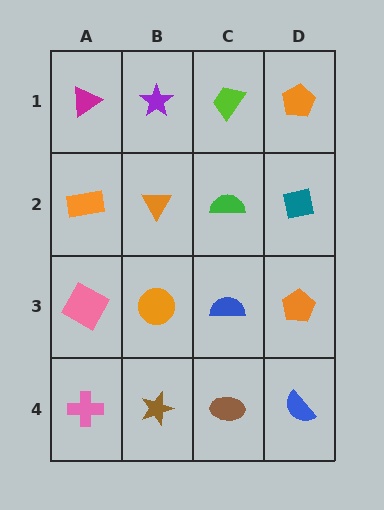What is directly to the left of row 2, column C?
An orange triangle.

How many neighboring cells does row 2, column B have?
4.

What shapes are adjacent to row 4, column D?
An orange pentagon (row 3, column D), a brown ellipse (row 4, column C).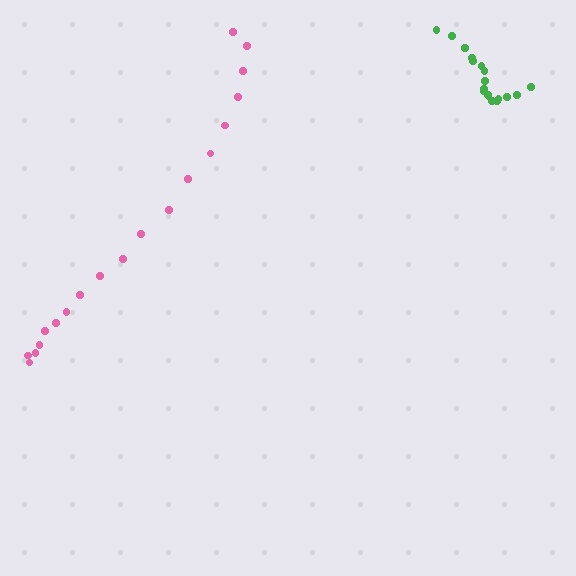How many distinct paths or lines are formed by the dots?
There are 2 distinct paths.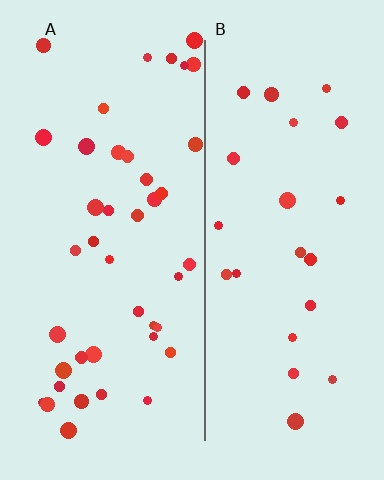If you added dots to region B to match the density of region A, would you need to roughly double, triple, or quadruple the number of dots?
Approximately double.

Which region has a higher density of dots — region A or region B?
A (the left).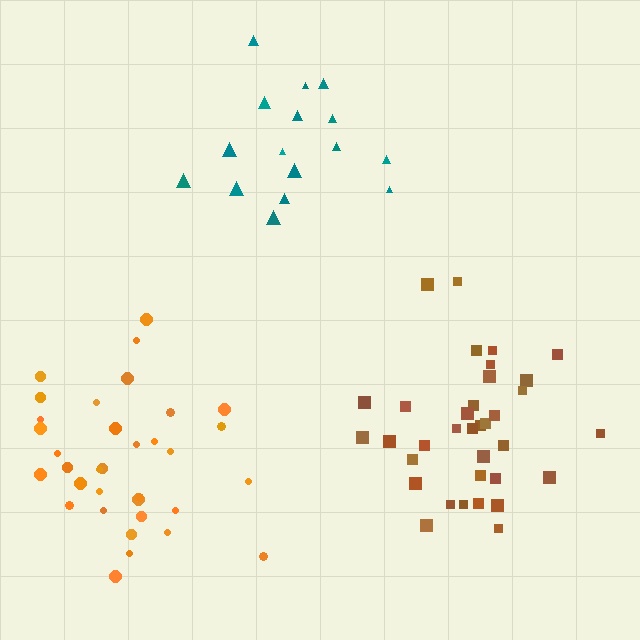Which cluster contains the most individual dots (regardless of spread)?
Brown (35).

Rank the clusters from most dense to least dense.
brown, orange, teal.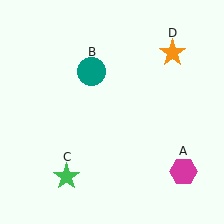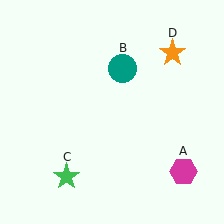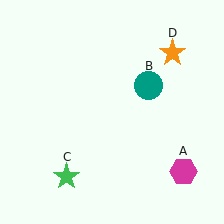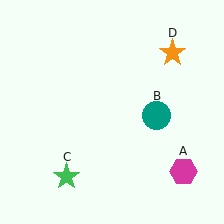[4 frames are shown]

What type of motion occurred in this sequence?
The teal circle (object B) rotated clockwise around the center of the scene.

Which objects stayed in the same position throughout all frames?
Magenta hexagon (object A) and green star (object C) and orange star (object D) remained stationary.